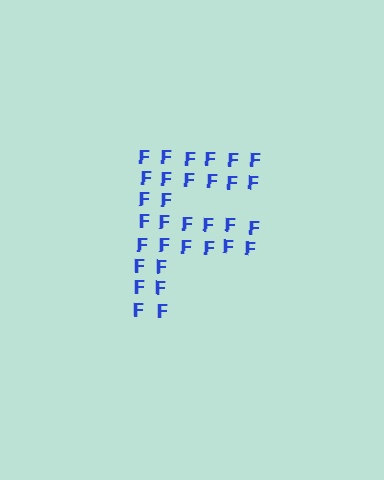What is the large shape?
The large shape is the letter F.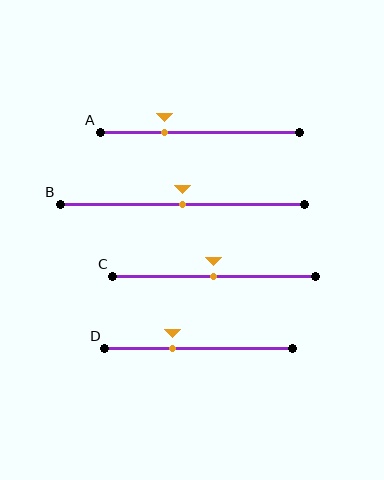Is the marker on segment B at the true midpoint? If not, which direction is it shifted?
Yes, the marker on segment B is at the true midpoint.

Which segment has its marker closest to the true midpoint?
Segment B has its marker closest to the true midpoint.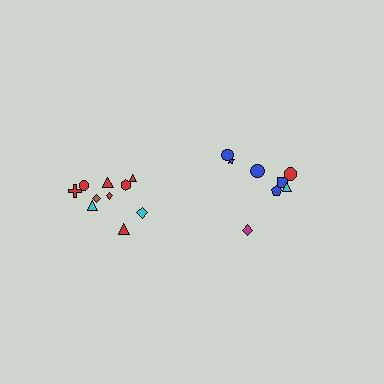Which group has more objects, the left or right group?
The left group.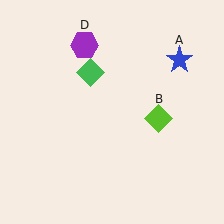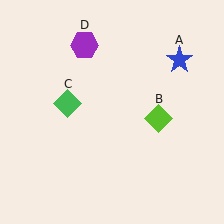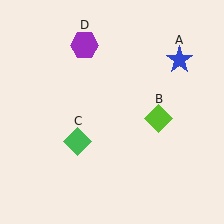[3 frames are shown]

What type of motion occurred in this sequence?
The green diamond (object C) rotated counterclockwise around the center of the scene.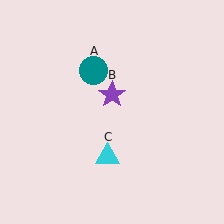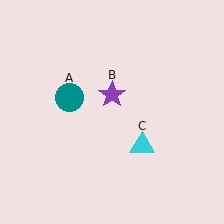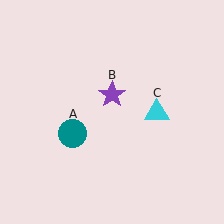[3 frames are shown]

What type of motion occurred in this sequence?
The teal circle (object A), cyan triangle (object C) rotated counterclockwise around the center of the scene.